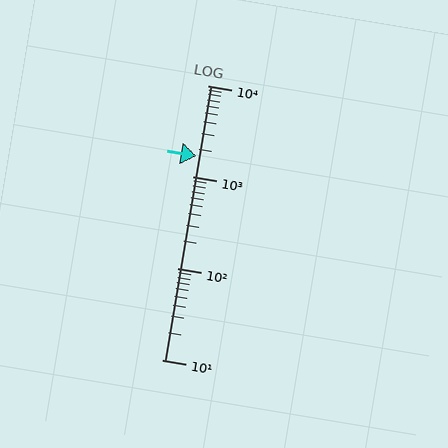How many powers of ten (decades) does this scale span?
The scale spans 3 decades, from 10 to 10000.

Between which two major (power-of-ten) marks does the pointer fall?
The pointer is between 1000 and 10000.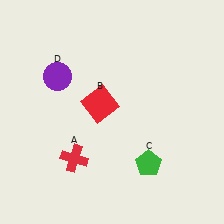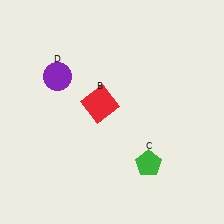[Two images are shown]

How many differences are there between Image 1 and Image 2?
There is 1 difference between the two images.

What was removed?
The red cross (A) was removed in Image 2.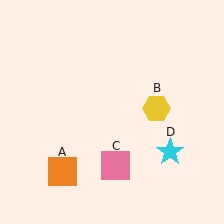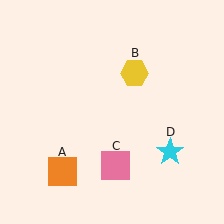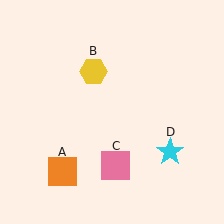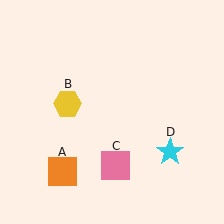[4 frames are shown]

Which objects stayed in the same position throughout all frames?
Orange square (object A) and pink square (object C) and cyan star (object D) remained stationary.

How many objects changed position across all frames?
1 object changed position: yellow hexagon (object B).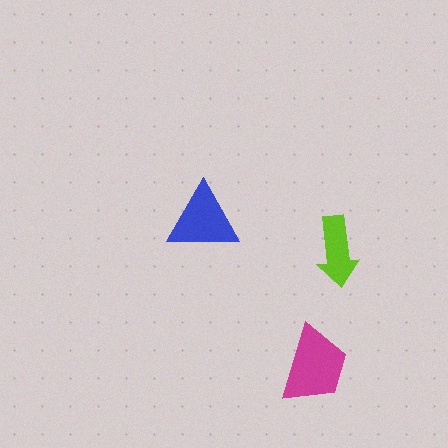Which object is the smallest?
The lime arrow.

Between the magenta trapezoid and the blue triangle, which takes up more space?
The magenta trapezoid.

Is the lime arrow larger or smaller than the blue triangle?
Smaller.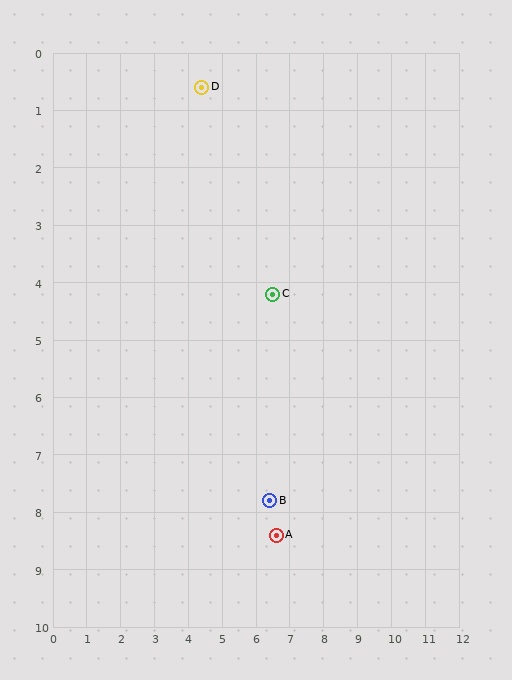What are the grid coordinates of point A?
Point A is at approximately (6.6, 8.4).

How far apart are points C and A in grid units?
Points C and A are about 4.2 grid units apart.